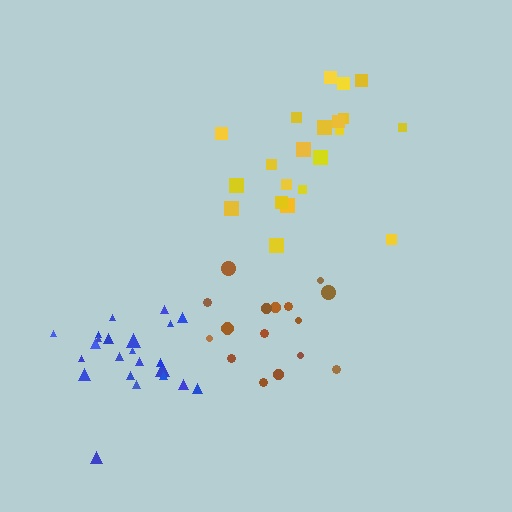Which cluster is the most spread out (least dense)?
Brown.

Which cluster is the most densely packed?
Blue.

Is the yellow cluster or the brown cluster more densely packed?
Yellow.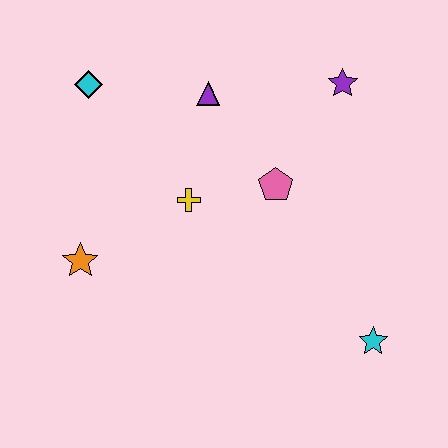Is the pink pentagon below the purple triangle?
Yes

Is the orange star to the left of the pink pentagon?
Yes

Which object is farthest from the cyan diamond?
The cyan star is farthest from the cyan diamond.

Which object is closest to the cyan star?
The pink pentagon is closest to the cyan star.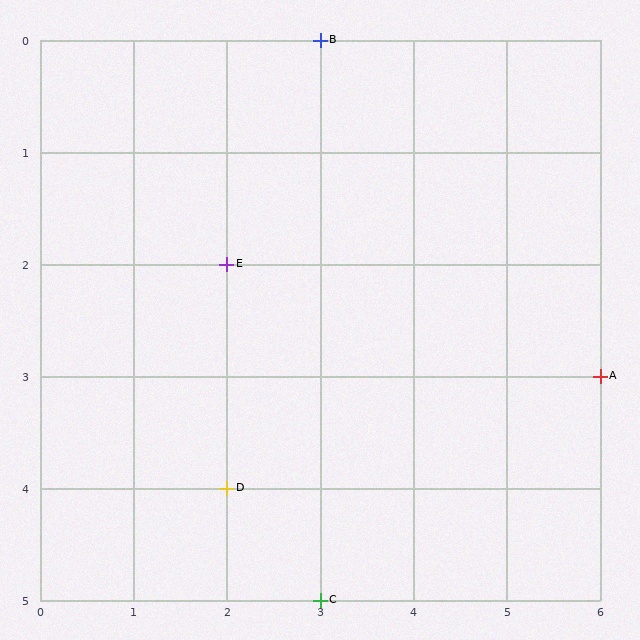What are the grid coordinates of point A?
Point A is at grid coordinates (6, 3).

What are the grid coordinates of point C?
Point C is at grid coordinates (3, 5).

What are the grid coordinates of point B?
Point B is at grid coordinates (3, 0).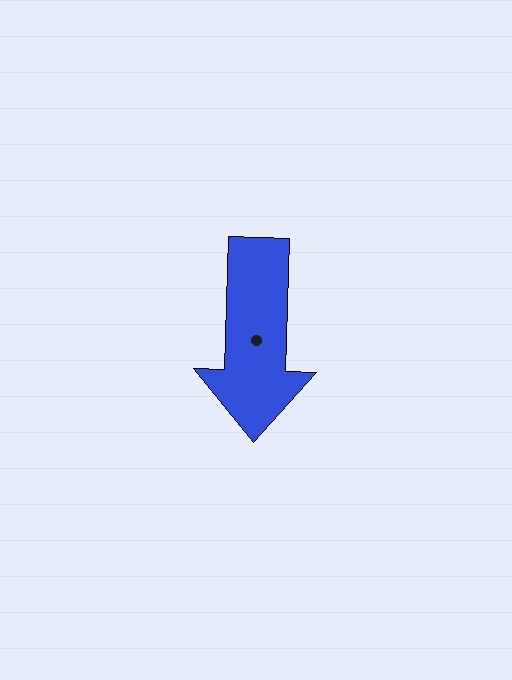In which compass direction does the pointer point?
South.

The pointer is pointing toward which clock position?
Roughly 6 o'clock.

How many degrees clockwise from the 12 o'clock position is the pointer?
Approximately 182 degrees.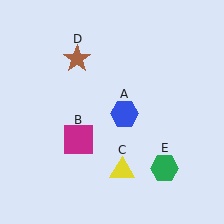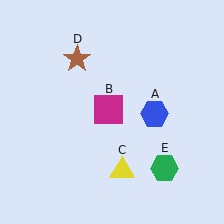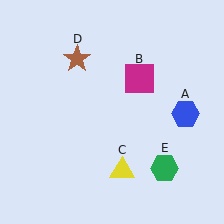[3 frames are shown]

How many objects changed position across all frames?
2 objects changed position: blue hexagon (object A), magenta square (object B).